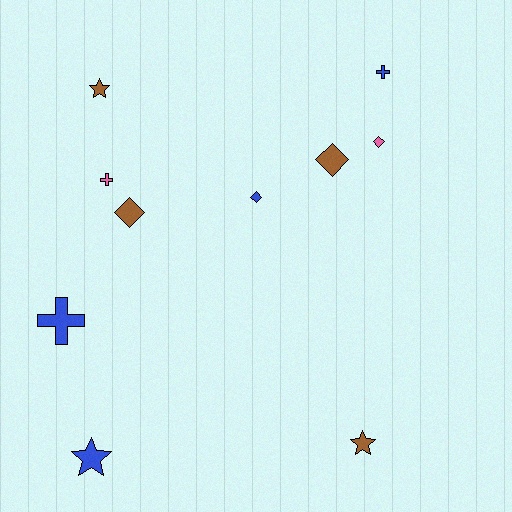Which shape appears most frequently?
Diamond, with 4 objects.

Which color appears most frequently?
Blue, with 4 objects.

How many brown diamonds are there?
There are 2 brown diamonds.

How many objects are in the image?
There are 10 objects.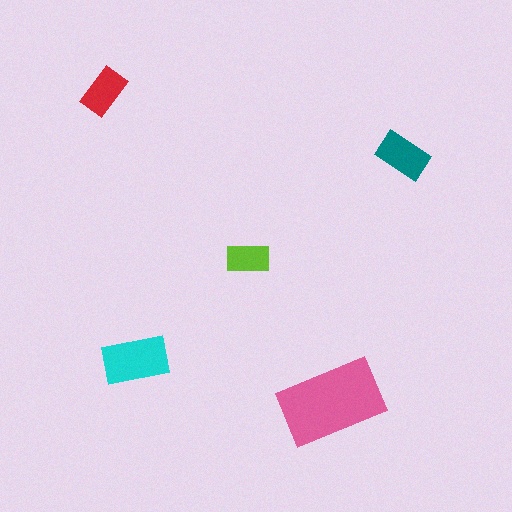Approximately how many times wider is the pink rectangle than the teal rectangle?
About 2 times wider.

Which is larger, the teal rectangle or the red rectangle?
The teal one.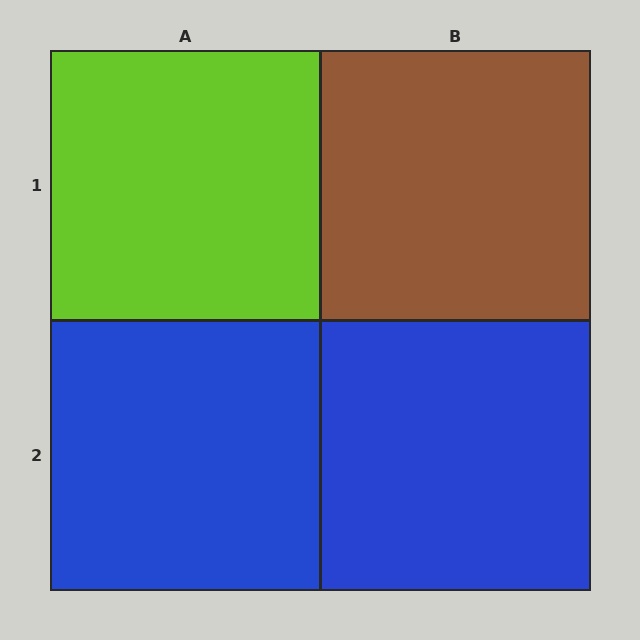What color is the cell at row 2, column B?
Blue.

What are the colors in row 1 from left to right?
Lime, brown.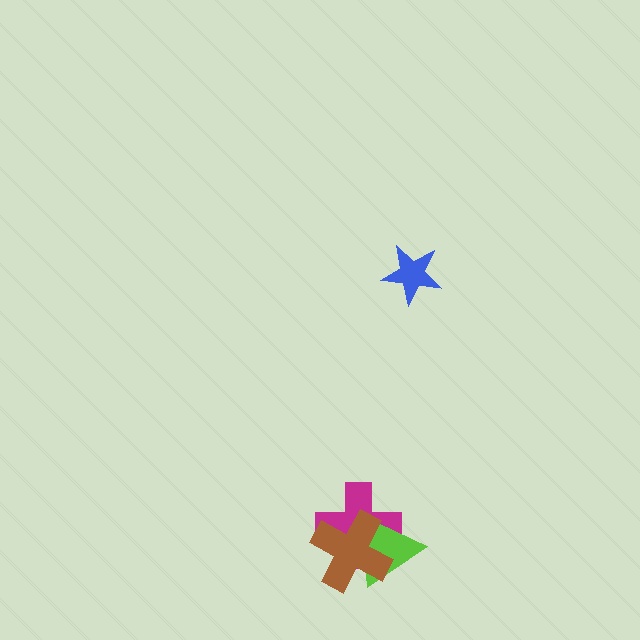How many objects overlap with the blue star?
0 objects overlap with the blue star.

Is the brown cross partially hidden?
No, no other shape covers it.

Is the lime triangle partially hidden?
Yes, it is partially covered by another shape.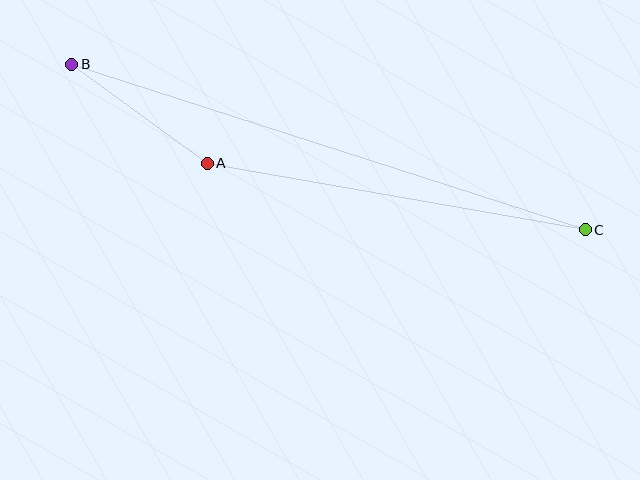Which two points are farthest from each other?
Points B and C are farthest from each other.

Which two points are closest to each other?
Points A and B are closest to each other.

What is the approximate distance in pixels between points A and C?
The distance between A and C is approximately 384 pixels.